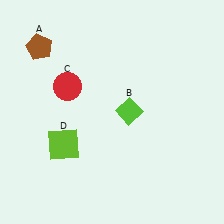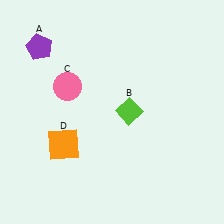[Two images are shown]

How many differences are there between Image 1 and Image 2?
There are 3 differences between the two images.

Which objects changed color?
A changed from brown to purple. C changed from red to pink. D changed from lime to orange.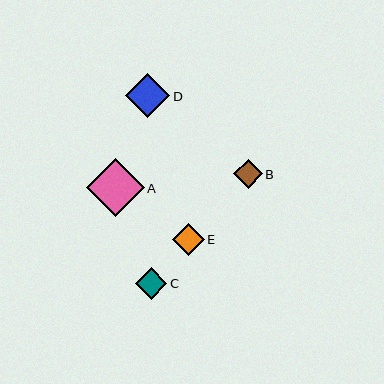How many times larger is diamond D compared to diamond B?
Diamond D is approximately 1.6 times the size of diamond B.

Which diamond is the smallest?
Diamond B is the smallest with a size of approximately 28 pixels.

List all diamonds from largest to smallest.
From largest to smallest: A, D, E, C, B.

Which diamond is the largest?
Diamond A is the largest with a size of approximately 58 pixels.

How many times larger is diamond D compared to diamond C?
Diamond D is approximately 1.4 times the size of diamond C.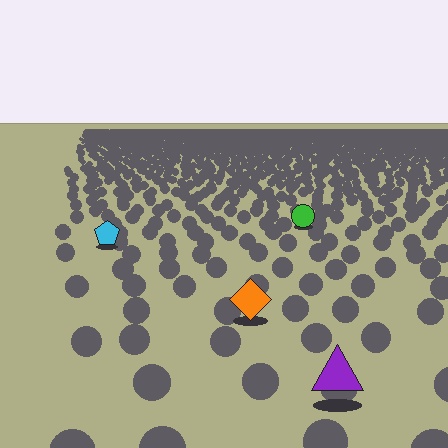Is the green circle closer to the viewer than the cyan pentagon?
No. The cyan pentagon is closer — you can tell from the texture gradient: the ground texture is coarser near it.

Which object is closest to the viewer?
The purple triangle is closest. The texture marks near it are larger and more spread out.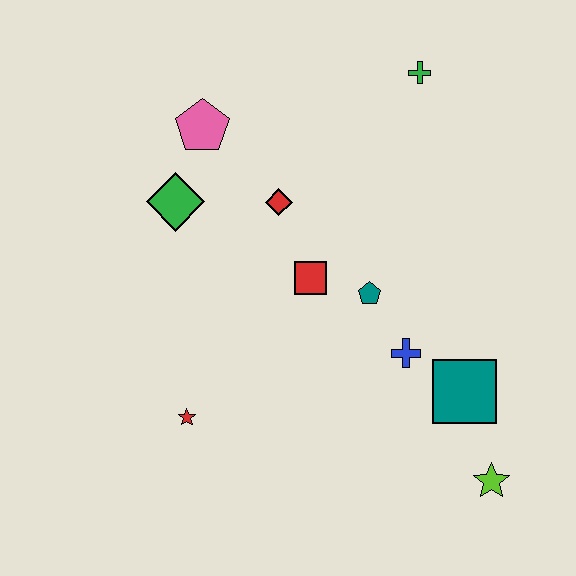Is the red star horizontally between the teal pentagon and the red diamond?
No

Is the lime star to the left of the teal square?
No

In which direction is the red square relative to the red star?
The red square is above the red star.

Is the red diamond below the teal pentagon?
No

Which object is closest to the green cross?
The red diamond is closest to the green cross.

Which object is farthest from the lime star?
The pink pentagon is farthest from the lime star.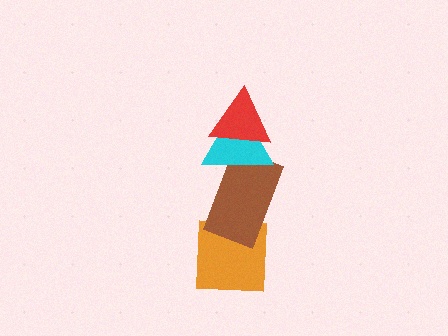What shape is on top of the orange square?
The brown rectangle is on top of the orange square.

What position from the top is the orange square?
The orange square is 4th from the top.